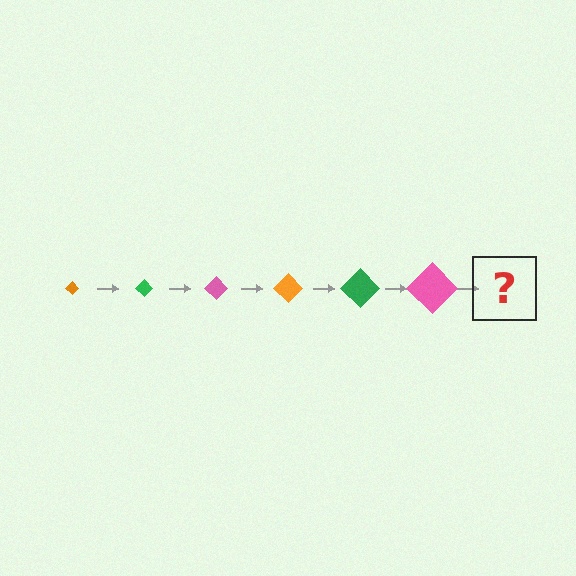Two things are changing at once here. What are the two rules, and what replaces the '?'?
The two rules are that the diamond grows larger each step and the color cycles through orange, green, and pink. The '?' should be an orange diamond, larger than the previous one.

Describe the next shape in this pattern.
It should be an orange diamond, larger than the previous one.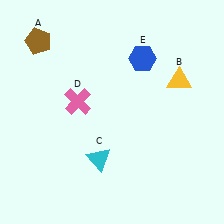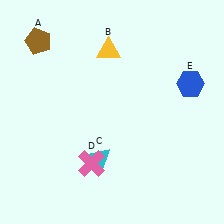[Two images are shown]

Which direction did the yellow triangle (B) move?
The yellow triangle (B) moved left.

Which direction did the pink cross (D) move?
The pink cross (D) moved down.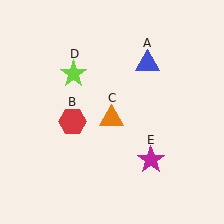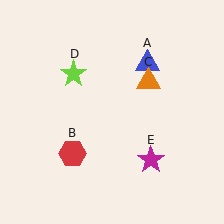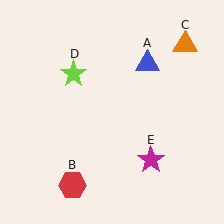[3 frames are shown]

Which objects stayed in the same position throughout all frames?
Blue triangle (object A) and lime star (object D) and magenta star (object E) remained stationary.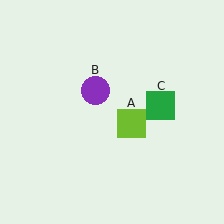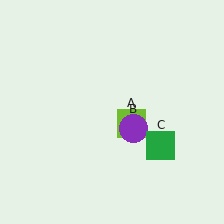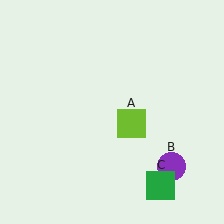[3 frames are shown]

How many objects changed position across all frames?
2 objects changed position: purple circle (object B), green square (object C).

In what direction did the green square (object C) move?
The green square (object C) moved down.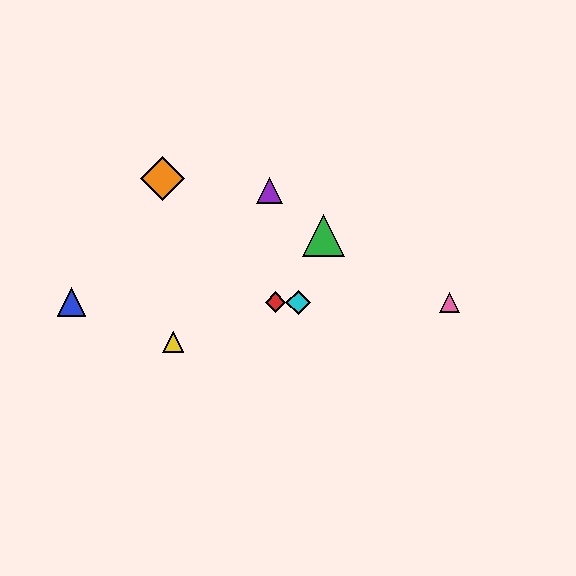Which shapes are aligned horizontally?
The red diamond, the blue triangle, the cyan diamond, the pink triangle are aligned horizontally.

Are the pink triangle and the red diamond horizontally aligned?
Yes, both are at y≈302.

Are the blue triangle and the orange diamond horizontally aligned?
No, the blue triangle is at y≈302 and the orange diamond is at y≈178.